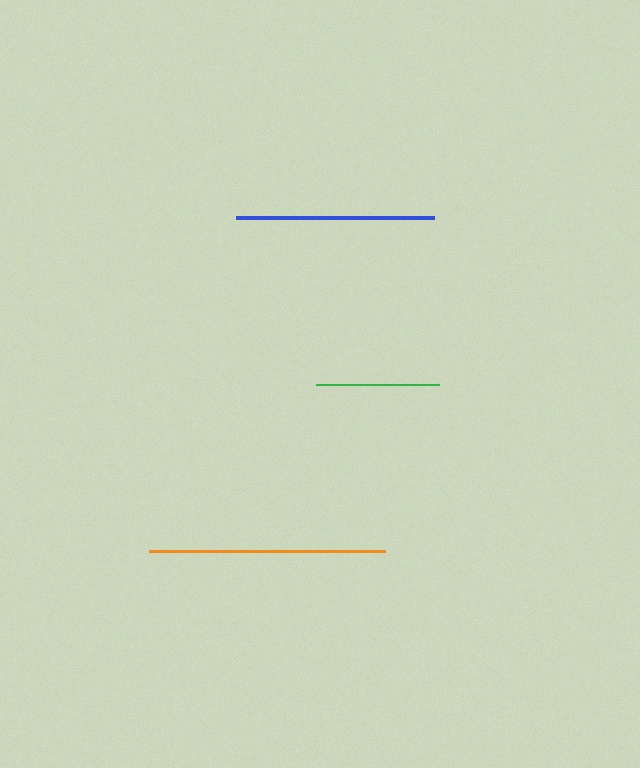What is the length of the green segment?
The green segment is approximately 123 pixels long.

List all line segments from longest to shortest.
From longest to shortest: orange, blue, green.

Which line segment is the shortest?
The green line is the shortest at approximately 123 pixels.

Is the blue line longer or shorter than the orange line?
The orange line is longer than the blue line.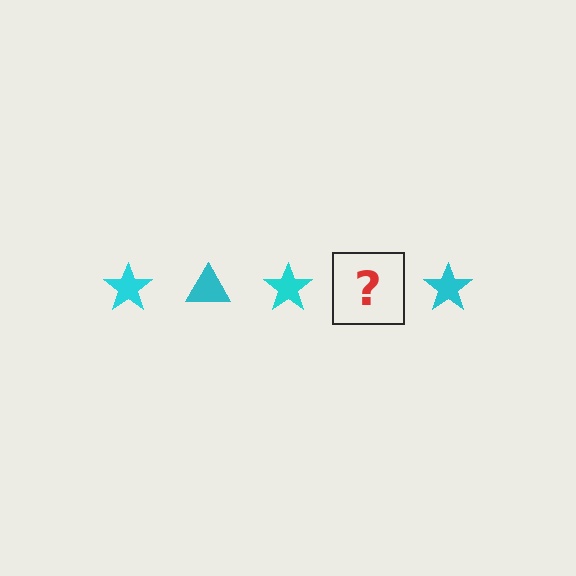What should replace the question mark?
The question mark should be replaced with a cyan triangle.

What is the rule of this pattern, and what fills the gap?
The rule is that the pattern cycles through star, triangle shapes in cyan. The gap should be filled with a cyan triangle.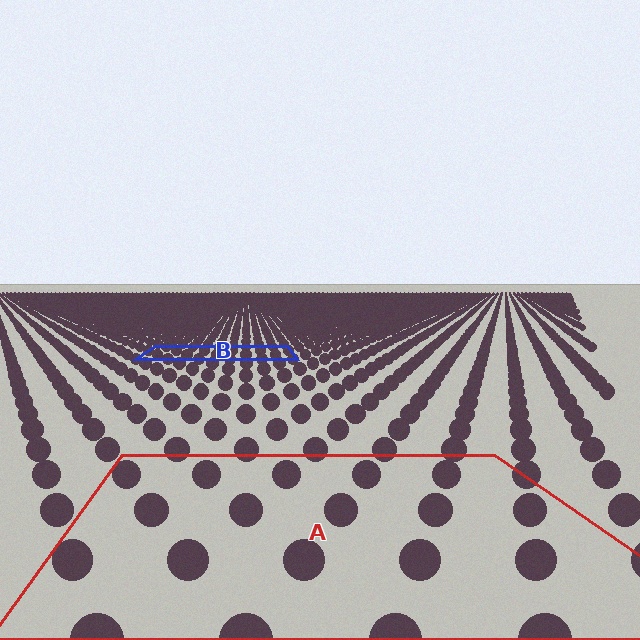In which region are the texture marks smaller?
The texture marks are smaller in region B, because it is farther away.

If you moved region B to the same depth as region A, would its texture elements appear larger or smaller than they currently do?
They would appear larger. At a closer depth, the same texture elements are projected at a bigger on-screen size.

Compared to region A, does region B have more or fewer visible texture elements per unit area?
Region B has more texture elements per unit area — they are packed more densely because it is farther away.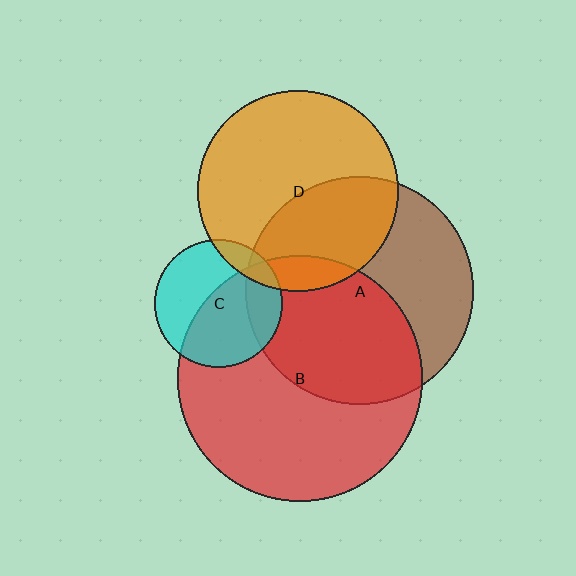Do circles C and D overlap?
Yes.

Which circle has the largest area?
Circle B (red).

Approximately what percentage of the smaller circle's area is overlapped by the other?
Approximately 15%.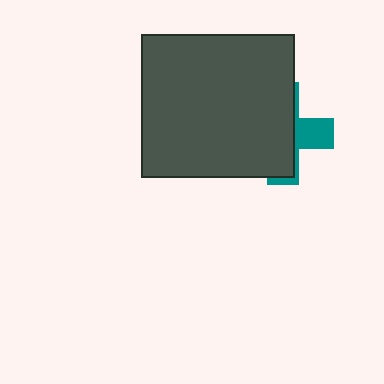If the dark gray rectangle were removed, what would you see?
You would see the complete teal cross.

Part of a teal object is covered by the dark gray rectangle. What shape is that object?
It is a cross.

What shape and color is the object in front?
The object in front is a dark gray rectangle.